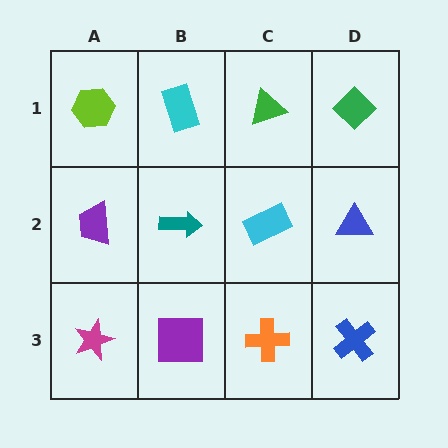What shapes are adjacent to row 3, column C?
A cyan rectangle (row 2, column C), a purple square (row 3, column B), a blue cross (row 3, column D).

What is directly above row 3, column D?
A blue triangle.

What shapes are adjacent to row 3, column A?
A purple trapezoid (row 2, column A), a purple square (row 3, column B).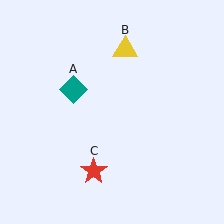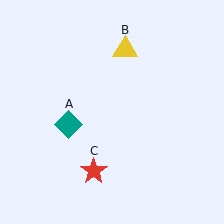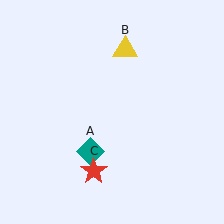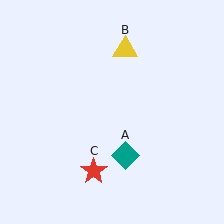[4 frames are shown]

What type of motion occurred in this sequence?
The teal diamond (object A) rotated counterclockwise around the center of the scene.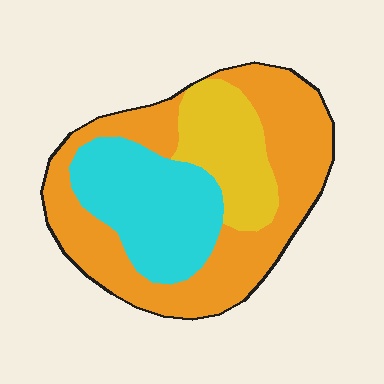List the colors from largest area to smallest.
From largest to smallest: orange, cyan, yellow.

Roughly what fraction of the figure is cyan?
Cyan takes up between a sixth and a third of the figure.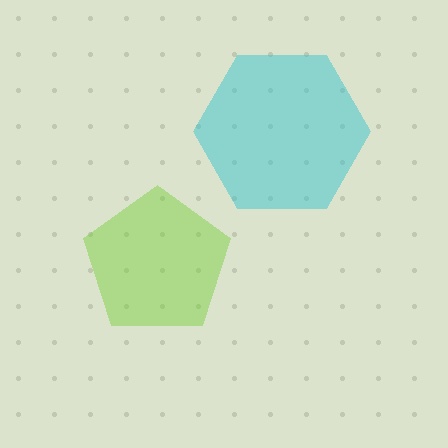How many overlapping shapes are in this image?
There are 2 overlapping shapes in the image.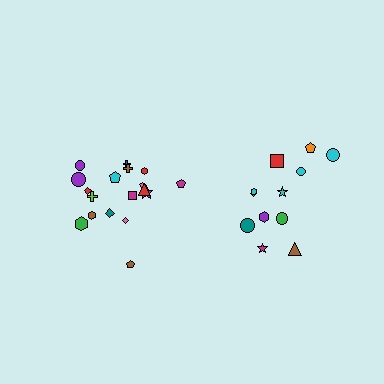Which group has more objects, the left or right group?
The left group.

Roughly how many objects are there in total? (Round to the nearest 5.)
Roughly 30 objects in total.